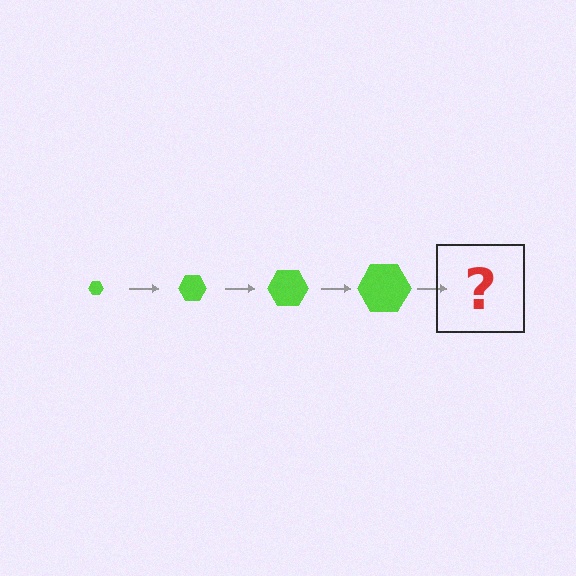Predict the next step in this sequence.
The next step is a lime hexagon, larger than the previous one.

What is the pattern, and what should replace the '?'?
The pattern is that the hexagon gets progressively larger each step. The '?' should be a lime hexagon, larger than the previous one.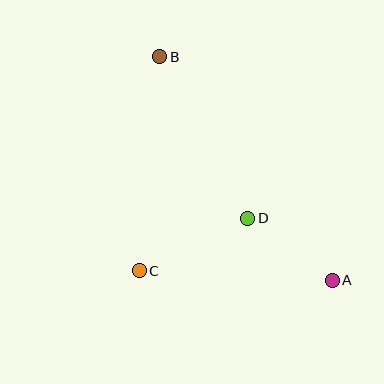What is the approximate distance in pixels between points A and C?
The distance between A and C is approximately 193 pixels.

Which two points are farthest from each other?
Points A and B are farthest from each other.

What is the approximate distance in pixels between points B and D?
The distance between B and D is approximately 184 pixels.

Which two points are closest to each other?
Points A and D are closest to each other.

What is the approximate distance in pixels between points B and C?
The distance between B and C is approximately 215 pixels.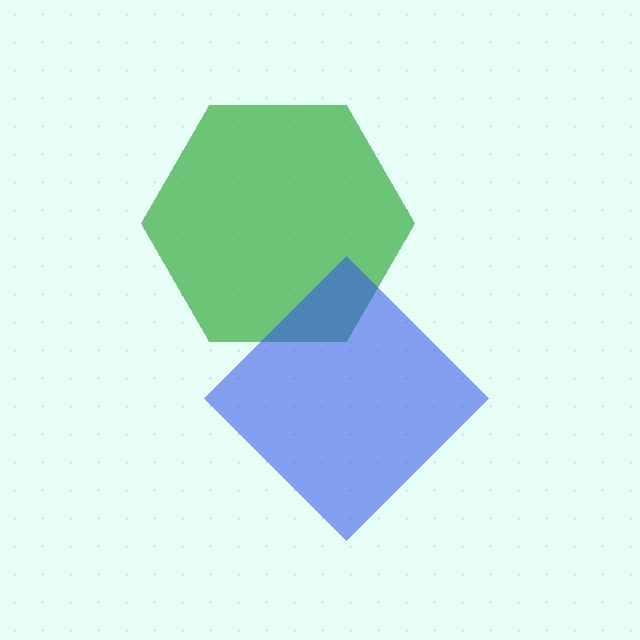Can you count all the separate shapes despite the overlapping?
Yes, there are 2 separate shapes.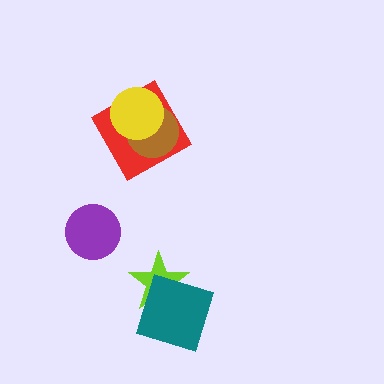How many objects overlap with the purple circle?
0 objects overlap with the purple circle.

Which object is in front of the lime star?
The teal square is in front of the lime star.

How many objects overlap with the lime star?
1 object overlaps with the lime star.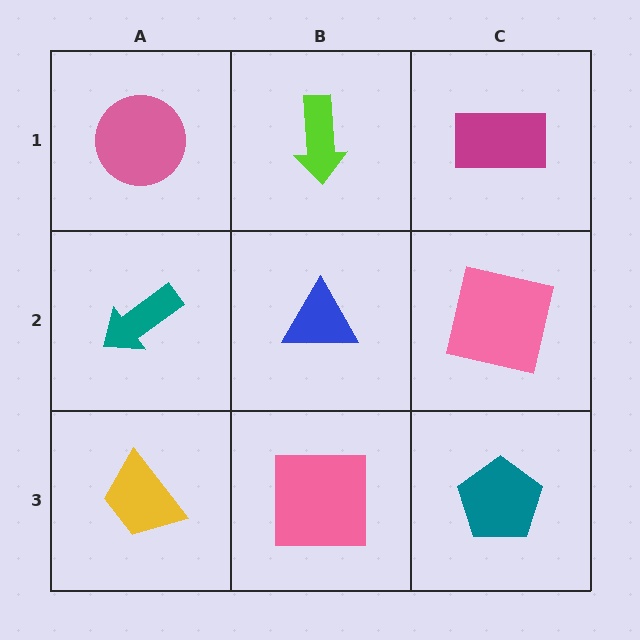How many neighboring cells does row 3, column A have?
2.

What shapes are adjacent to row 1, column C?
A pink square (row 2, column C), a lime arrow (row 1, column B).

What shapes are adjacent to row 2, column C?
A magenta rectangle (row 1, column C), a teal pentagon (row 3, column C), a blue triangle (row 2, column B).